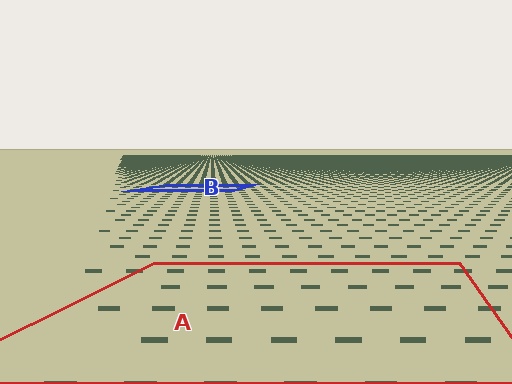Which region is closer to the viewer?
Region A is closer. The texture elements there are larger and more spread out.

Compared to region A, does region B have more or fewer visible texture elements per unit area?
Region B has more texture elements per unit area — they are packed more densely because it is farther away.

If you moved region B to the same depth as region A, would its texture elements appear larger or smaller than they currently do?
They would appear larger. At a closer depth, the same texture elements are projected at a bigger on-screen size.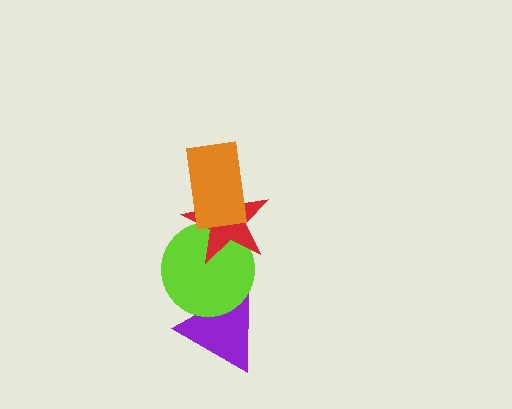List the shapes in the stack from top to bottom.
From top to bottom: the orange rectangle, the red star, the lime circle, the purple triangle.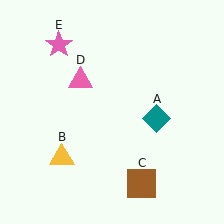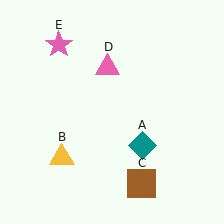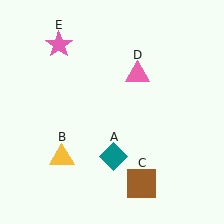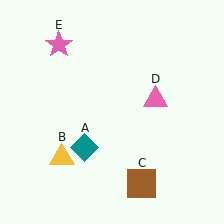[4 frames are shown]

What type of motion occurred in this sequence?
The teal diamond (object A), pink triangle (object D) rotated clockwise around the center of the scene.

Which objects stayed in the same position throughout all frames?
Yellow triangle (object B) and brown square (object C) and pink star (object E) remained stationary.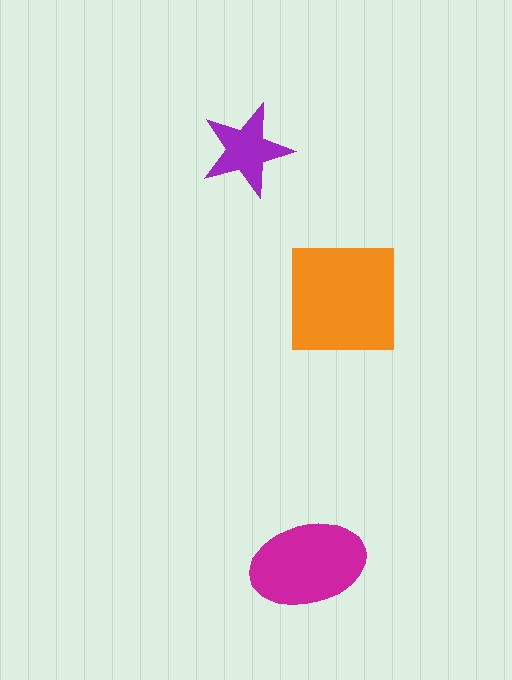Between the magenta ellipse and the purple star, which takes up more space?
The magenta ellipse.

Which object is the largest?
The orange square.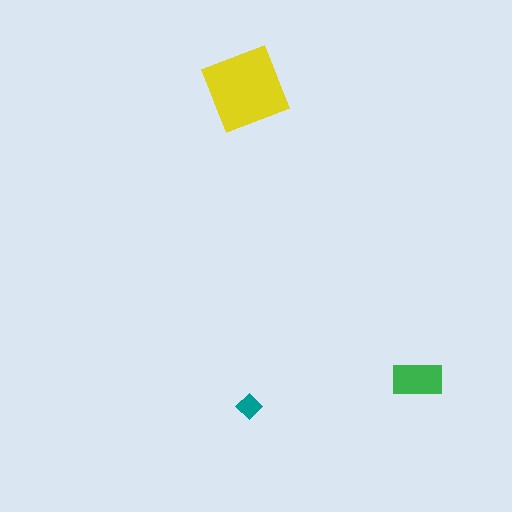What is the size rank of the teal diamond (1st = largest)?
3rd.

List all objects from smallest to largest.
The teal diamond, the green rectangle, the yellow square.